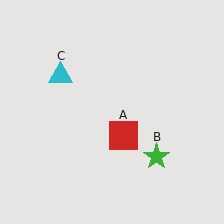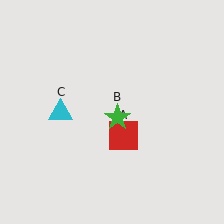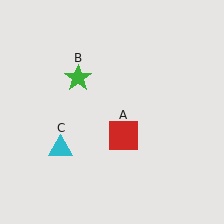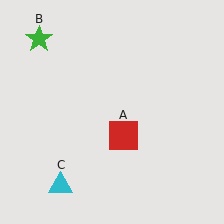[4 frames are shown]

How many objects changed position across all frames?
2 objects changed position: green star (object B), cyan triangle (object C).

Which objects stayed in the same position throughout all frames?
Red square (object A) remained stationary.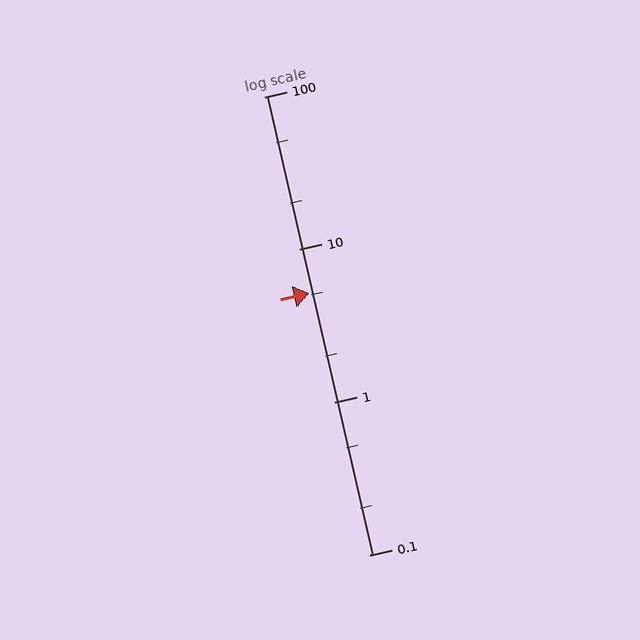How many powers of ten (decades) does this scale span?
The scale spans 3 decades, from 0.1 to 100.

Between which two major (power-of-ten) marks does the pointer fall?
The pointer is between 1 and 10.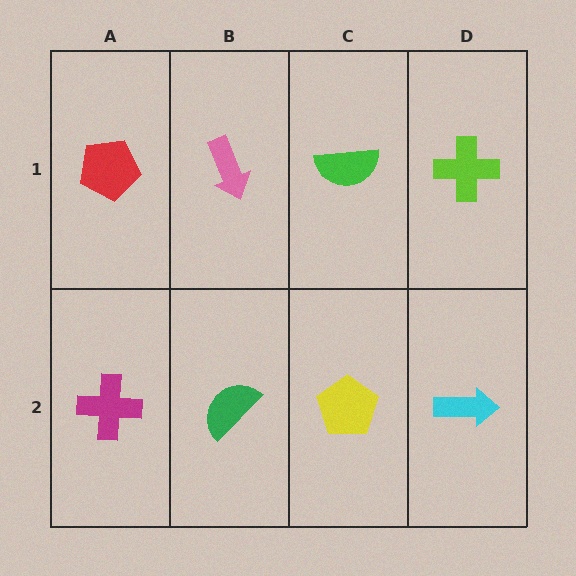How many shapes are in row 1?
4 shapes.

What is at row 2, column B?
A green semicircle.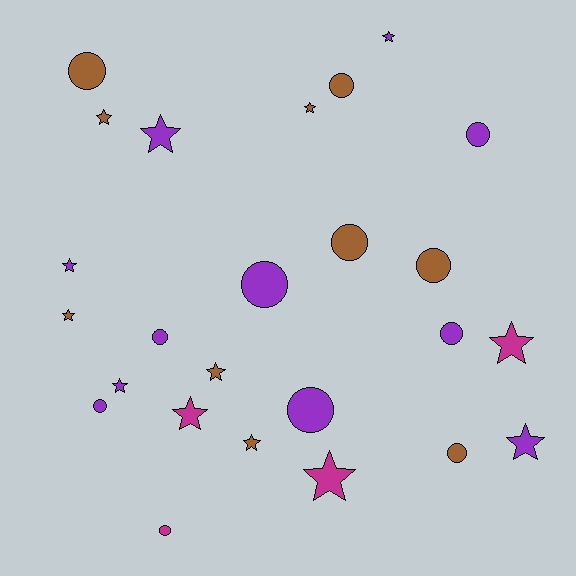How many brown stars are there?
There are 5 brown stars.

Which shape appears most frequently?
Star, with 13 objects.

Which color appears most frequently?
Purple, with 11 objects.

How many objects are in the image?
There are 25 objects.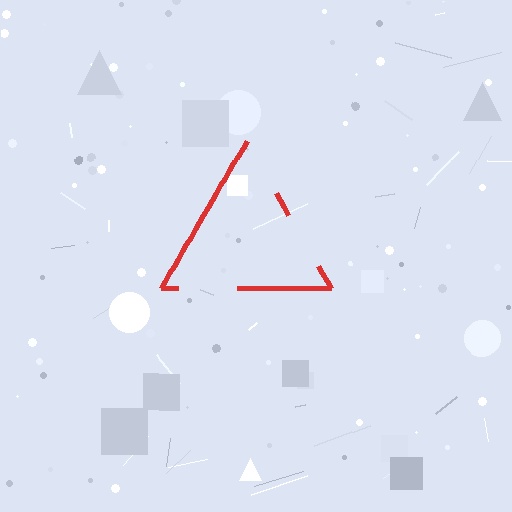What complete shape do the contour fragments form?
The contour fragments form a triangle.